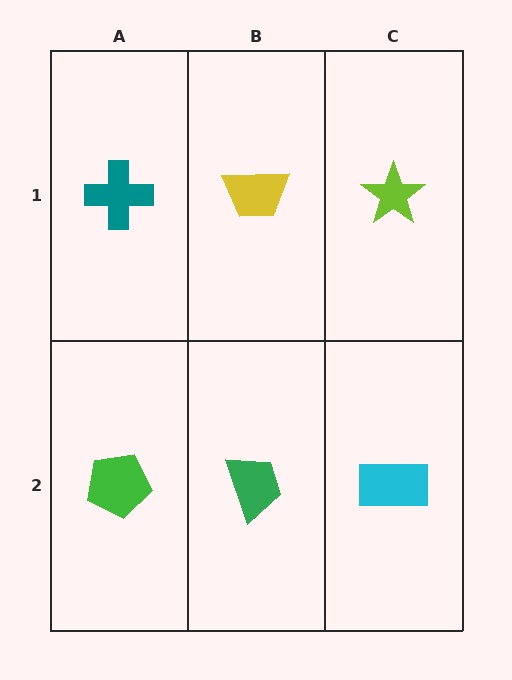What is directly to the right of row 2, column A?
A green trapezoid.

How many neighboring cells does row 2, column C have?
2.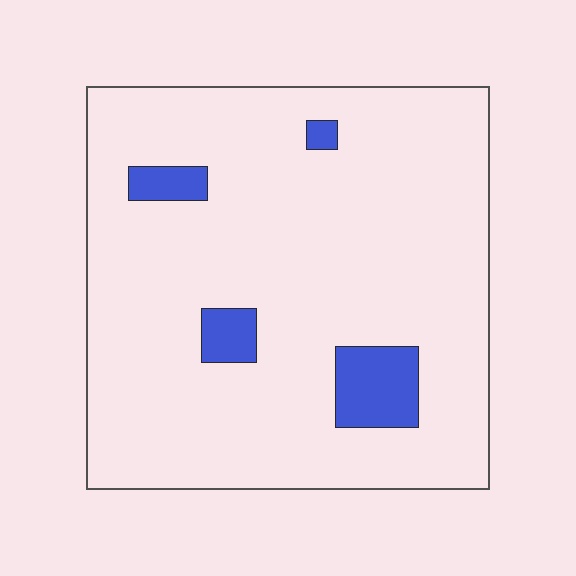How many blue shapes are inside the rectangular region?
4.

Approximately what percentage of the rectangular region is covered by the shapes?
Approximately 10%.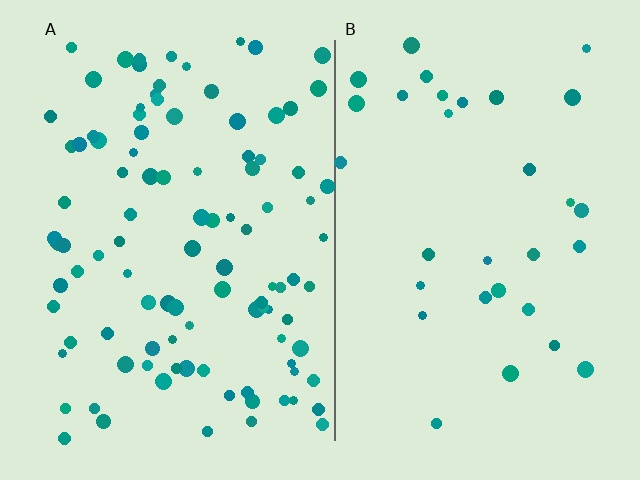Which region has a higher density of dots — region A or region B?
A (the left).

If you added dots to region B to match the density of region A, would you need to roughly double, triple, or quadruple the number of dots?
Approximately triple.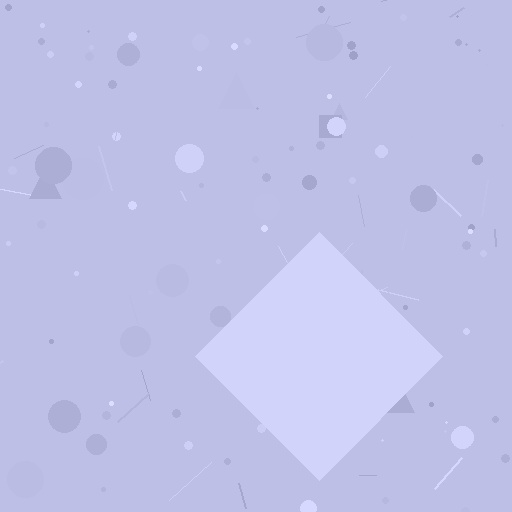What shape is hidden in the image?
A diamond is hidden in the image.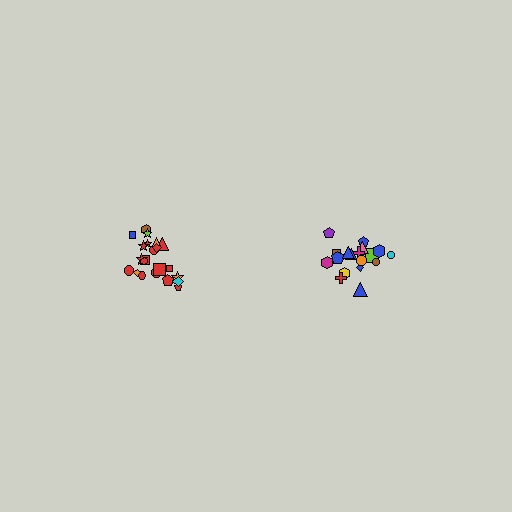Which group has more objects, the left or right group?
The left group.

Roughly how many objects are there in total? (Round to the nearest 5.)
Roughly 40 objects in total.